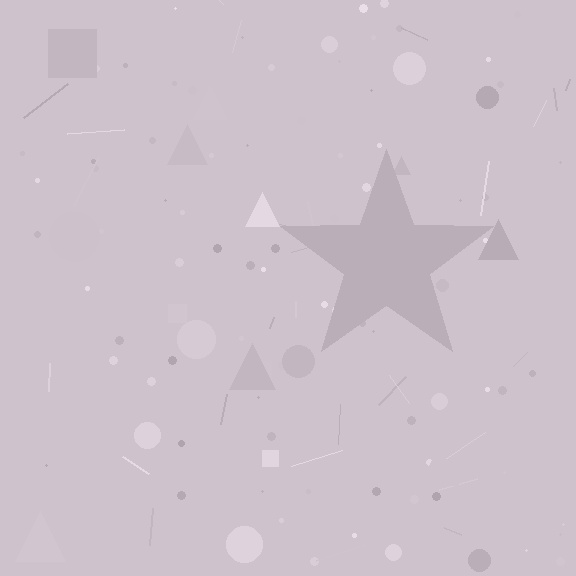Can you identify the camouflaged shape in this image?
The camouflaged shape is a star.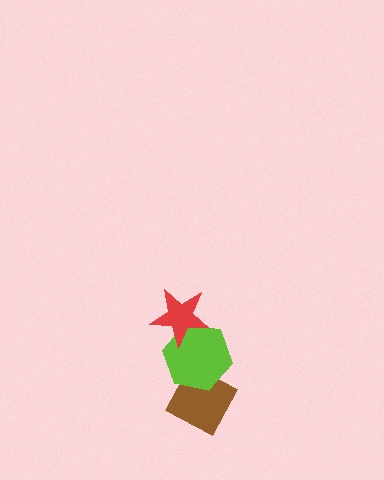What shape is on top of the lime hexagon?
The red star is on top of the lime hexagon.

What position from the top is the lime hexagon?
The lime hexagon is 2nd from the top.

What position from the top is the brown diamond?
The brown diamond is 3rd from the top.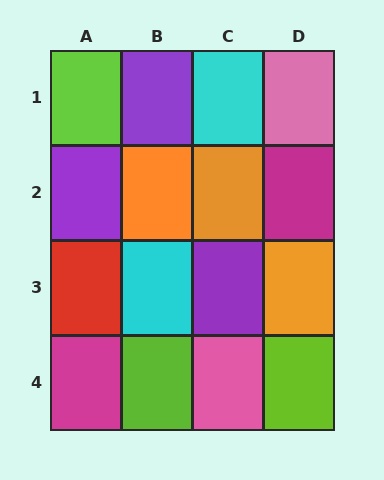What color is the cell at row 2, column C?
Orange.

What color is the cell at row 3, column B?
Cyan.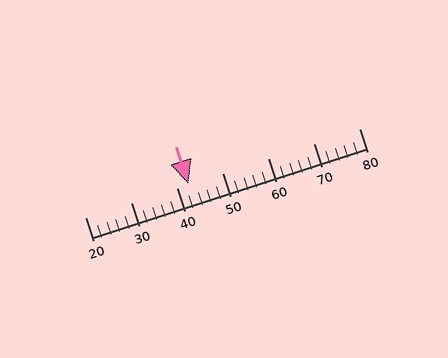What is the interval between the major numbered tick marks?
The major tick marks are spaced 10 units apart.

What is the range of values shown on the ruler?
The ruler shows values from 20 to 80.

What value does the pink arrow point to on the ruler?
The pink arrow points to approximately 43.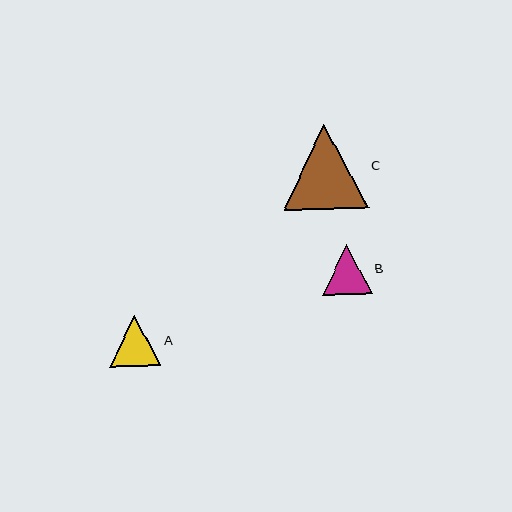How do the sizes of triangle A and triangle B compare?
Triangle A and triangle B are approximately the same size.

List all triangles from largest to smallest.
From largest to smallest: C, A, B.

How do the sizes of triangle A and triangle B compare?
Triangle A and triangle B are approximately the same size.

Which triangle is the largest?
Triangle C is the largest with a size of approximately 85 pixels.